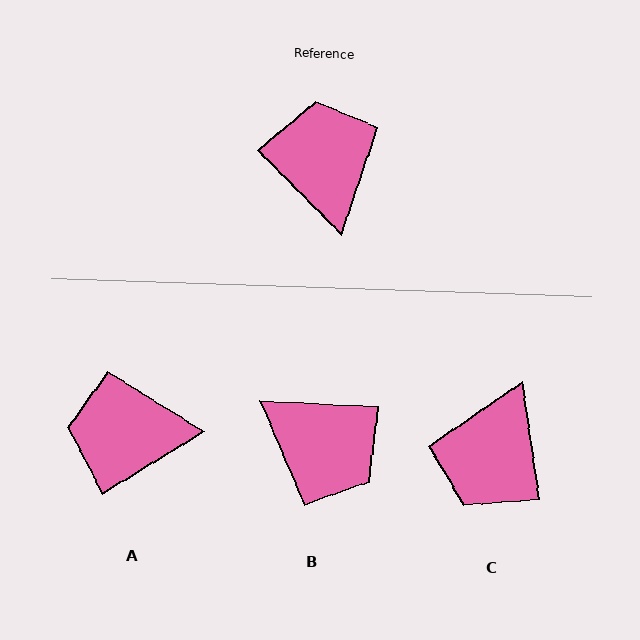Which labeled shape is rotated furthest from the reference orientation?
C, about 144 degrees away.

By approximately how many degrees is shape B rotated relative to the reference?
Approximately 137 degrees clockwise.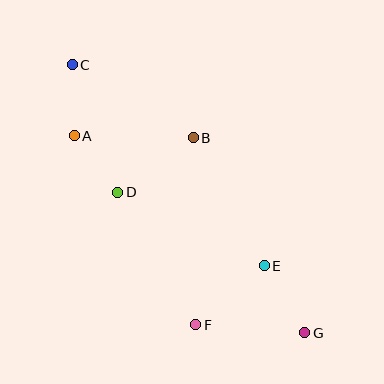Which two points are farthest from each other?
Points C and G are farthest from each other.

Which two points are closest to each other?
Points A and C are closest to each other.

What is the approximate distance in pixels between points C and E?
The distance between C and E is approximately 278 pixels.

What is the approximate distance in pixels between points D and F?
The distance between D and F is approximately 154 pixels.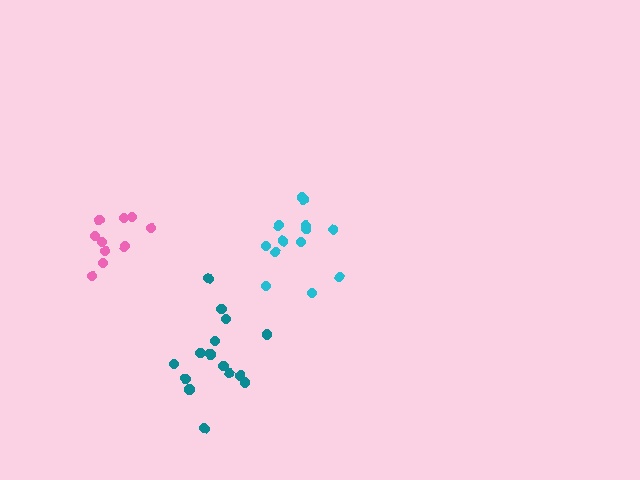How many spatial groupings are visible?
There are 3 spatial groupings.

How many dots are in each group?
Group 1: 10 dots, Group 2: 13 dots, Group 3: 15 dots (38 total).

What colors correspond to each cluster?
The clusters are colored: pink, cyan, teal.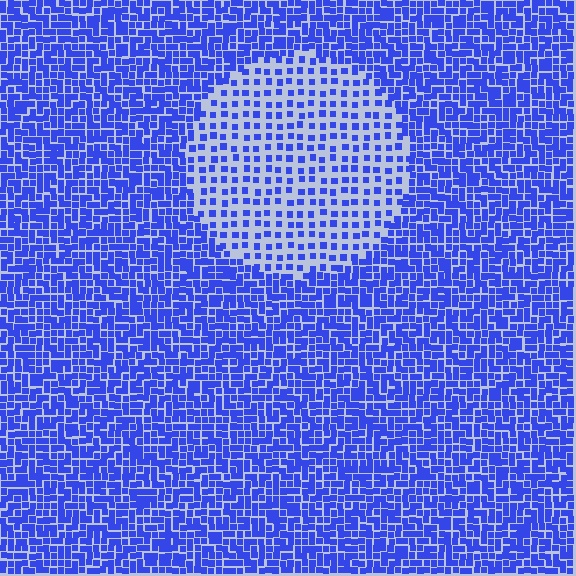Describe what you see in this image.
The image contains small blue elements arranged at two different densities. A circle-shaped region is visible where the elements are less densely packed than the surrounding area.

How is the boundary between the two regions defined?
The boundary is defined by a change in element density (approximately 2.3x ratio). All elements are the same color, size, and shape.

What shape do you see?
I see a circle.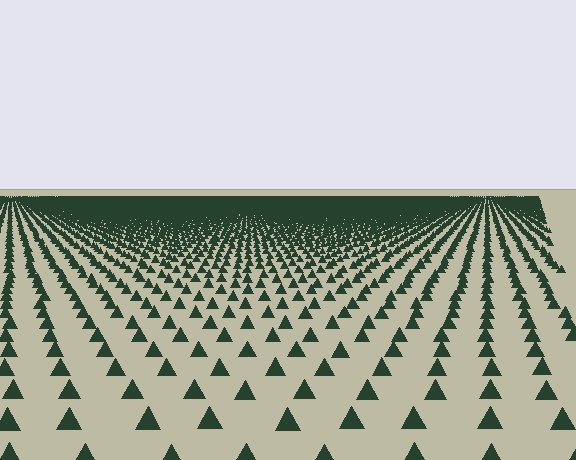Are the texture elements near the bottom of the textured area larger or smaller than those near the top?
Larger. Near the bottom, elements are closer to the viewer and appear at a bigger on-screen size.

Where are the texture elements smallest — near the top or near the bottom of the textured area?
Near the top.